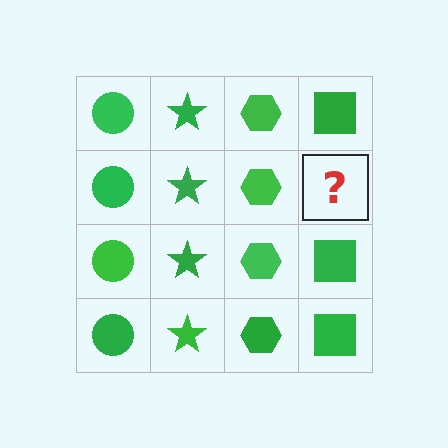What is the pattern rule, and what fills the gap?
The rule is that each column has a consistent shape. The gap should be filled with a green square.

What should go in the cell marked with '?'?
The missing cell should contain a green square.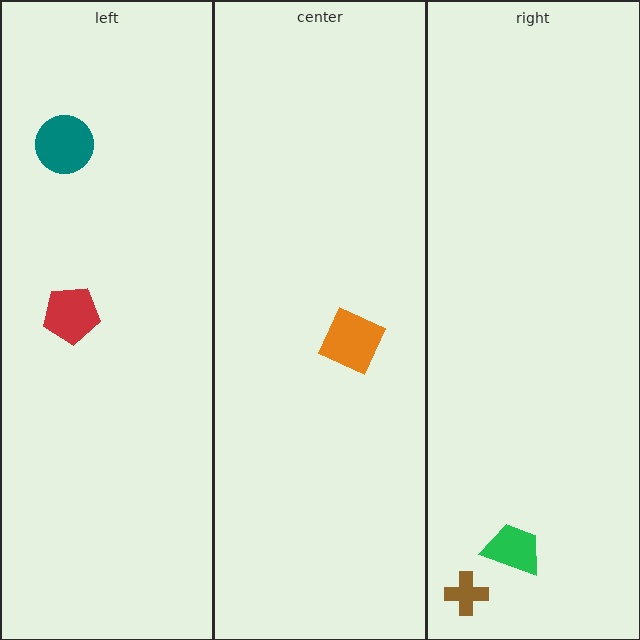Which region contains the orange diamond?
The center region.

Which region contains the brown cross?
The right region.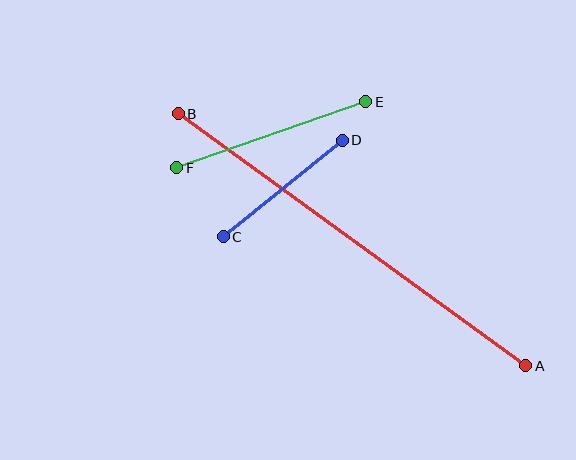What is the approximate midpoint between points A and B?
The midpoint is at approximately (352, 240) pixels.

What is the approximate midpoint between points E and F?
The midpoint is at approximately (271, 135) pixels.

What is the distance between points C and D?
The distance is approximately 153 pixels.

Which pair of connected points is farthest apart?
Points A and B are farthest apart.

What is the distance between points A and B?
The distance is approximately 429 pixels.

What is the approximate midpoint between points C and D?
The midpoint is at approximately (283, 189) pixels.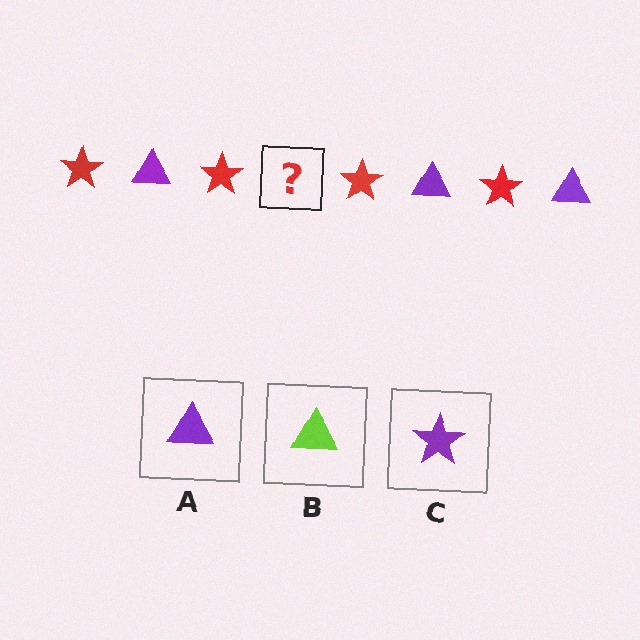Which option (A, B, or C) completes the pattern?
A.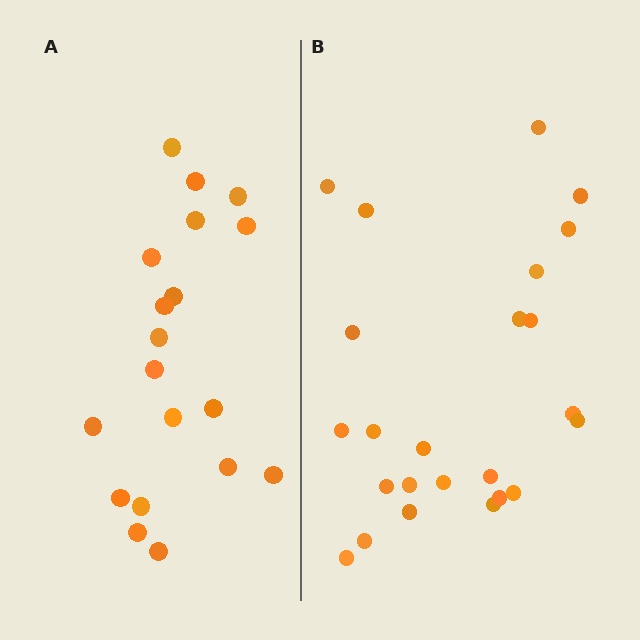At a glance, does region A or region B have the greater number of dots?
Region B (the right region) has more dots.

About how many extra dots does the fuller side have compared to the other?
Region B has about 5 more dots than region A.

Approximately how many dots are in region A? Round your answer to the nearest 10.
About 20 dots. (The exact count is 19, which rounds to 20.)